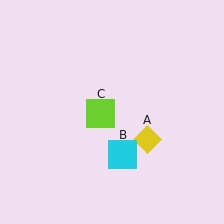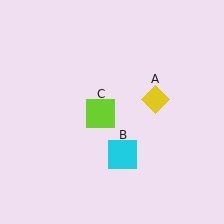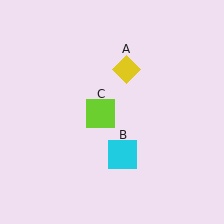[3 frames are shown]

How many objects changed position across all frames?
1 object changed position: yellow diamond (object A).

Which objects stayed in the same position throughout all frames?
Cyan square (object B) and lime square (object C) remained stationary.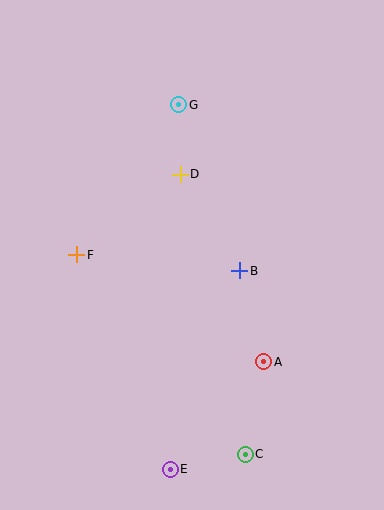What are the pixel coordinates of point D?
Point D is at (180, 174).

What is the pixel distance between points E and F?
The distance between E and F is 234 pixels.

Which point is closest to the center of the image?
Point B at (240, 271) is closest to the center.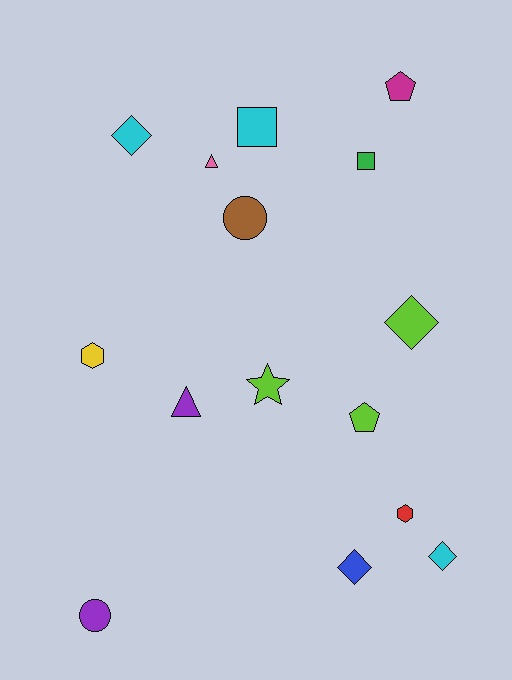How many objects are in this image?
There are 15 objects.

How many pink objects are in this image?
There is 1 pink object.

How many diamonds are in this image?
There are 4 diamonds.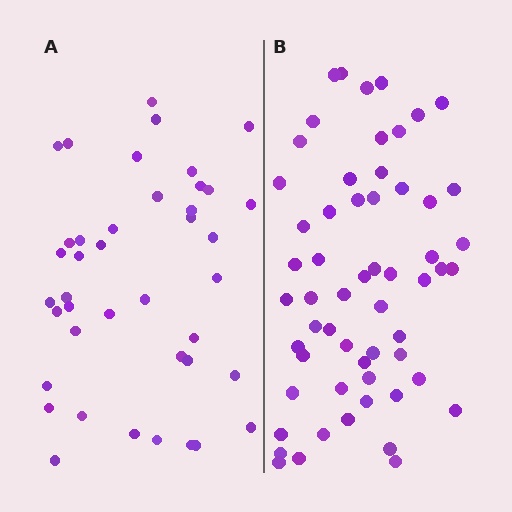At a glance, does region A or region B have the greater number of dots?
Region B (the right region) has more dots.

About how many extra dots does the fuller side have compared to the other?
Region B has approximately 15 more dots than region A.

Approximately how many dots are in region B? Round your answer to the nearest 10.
About 60 dots. (The exact count is 58, which rounds to 60.)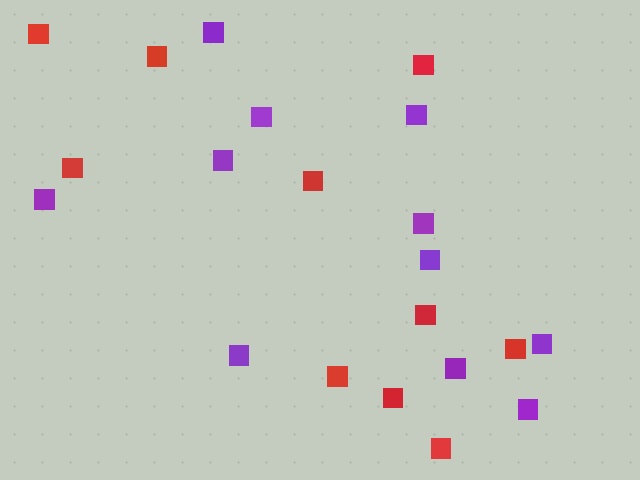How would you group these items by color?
There are 2 groups: one group of red squares (10) and one group of purple squares (11).